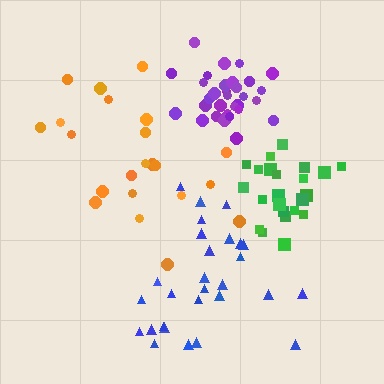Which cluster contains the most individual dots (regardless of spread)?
Purple (34).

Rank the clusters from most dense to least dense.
purple, green, blue, orange.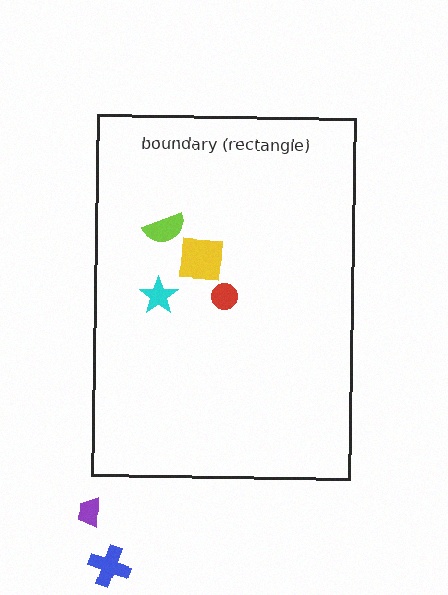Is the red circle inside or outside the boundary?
Inside.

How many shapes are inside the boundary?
4 inside, 2 outside.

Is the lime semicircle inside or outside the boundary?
Inside.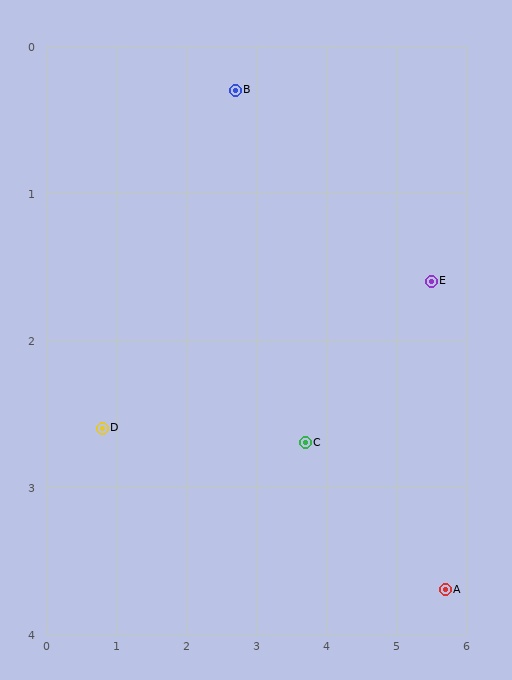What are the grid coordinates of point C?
Point C is at approximately (3.7, 2.7).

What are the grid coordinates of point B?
Point B is at approximately (2.7, 0.3).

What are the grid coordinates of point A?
Point A is at approximately (5.7, 3.7).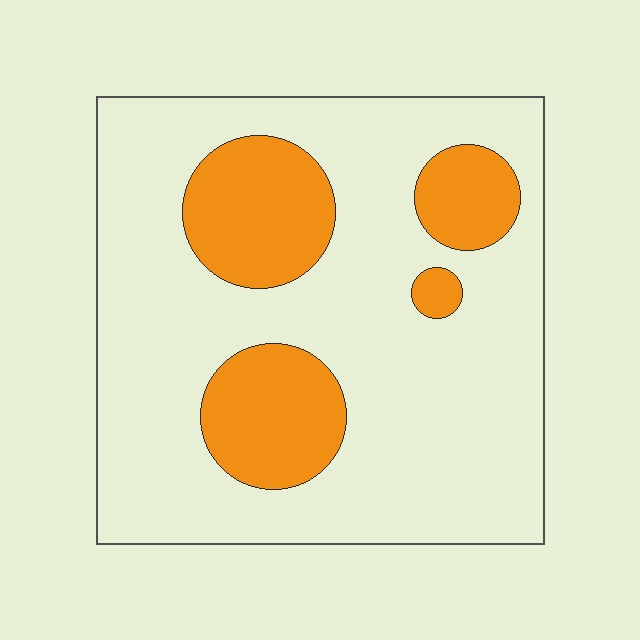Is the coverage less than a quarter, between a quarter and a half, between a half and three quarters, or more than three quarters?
Less than a quarter.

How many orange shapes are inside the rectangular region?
4.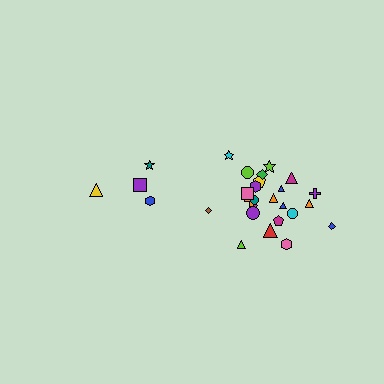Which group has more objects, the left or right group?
The right group.